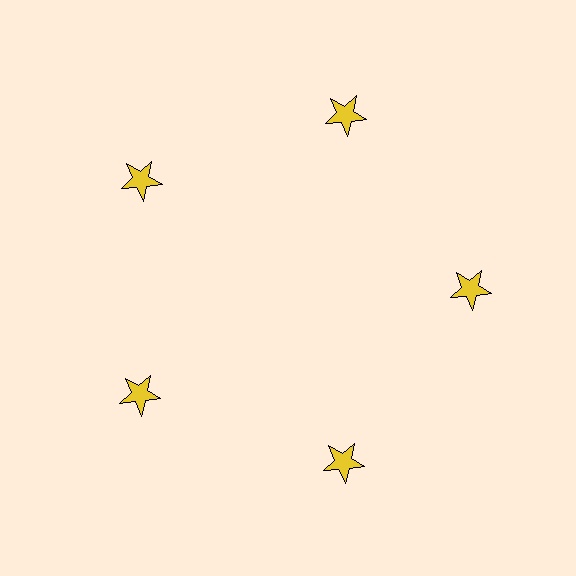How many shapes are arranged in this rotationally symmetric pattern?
There are 5 shapes, arranged in 5 groups of 1.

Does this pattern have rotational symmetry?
Yes, this pattern has 5-fold rotational symmetry. It looks the same after rotating 72 degrees around the center.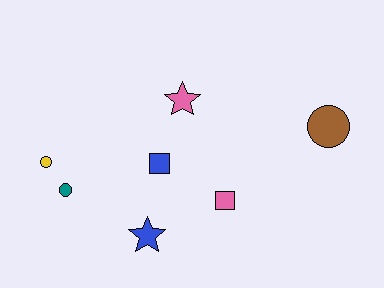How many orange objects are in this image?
There are no orange objects.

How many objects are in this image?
There are 7 objects.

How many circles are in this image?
There are 3 circles.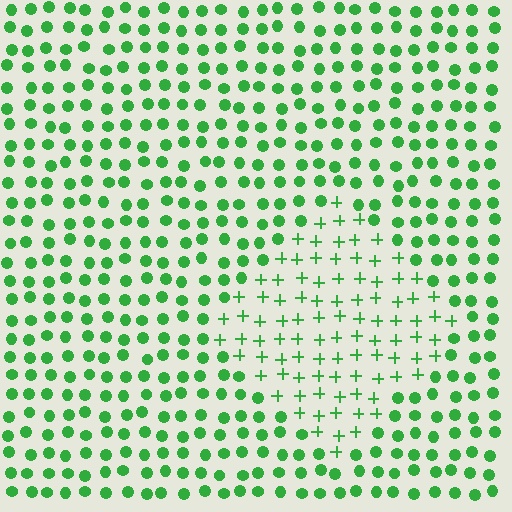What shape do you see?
I see a diamond.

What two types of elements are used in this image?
The image uses plus signs inside the diamond region and circles outside it.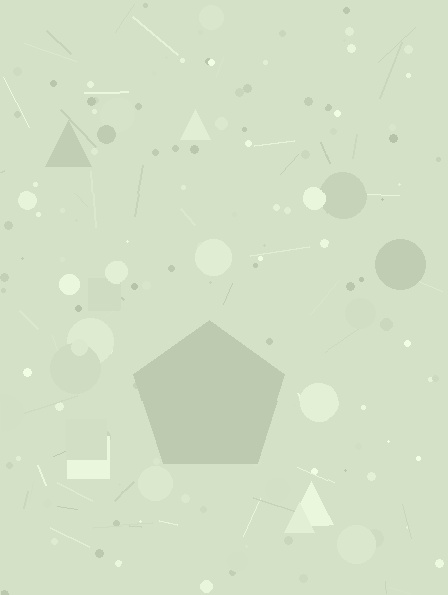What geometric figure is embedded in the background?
A pentagon is embedded in the background.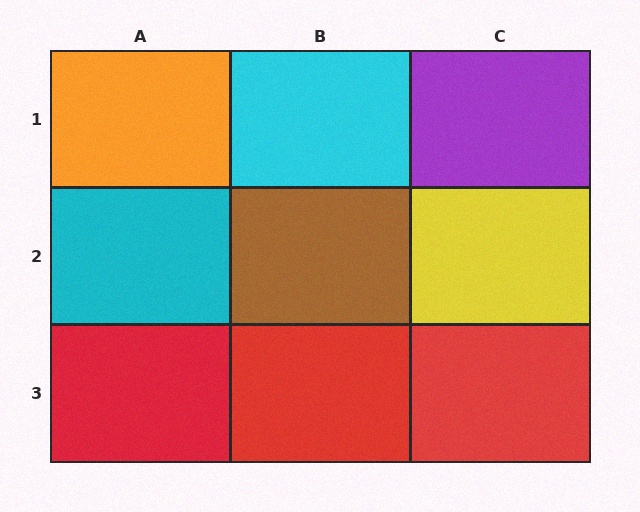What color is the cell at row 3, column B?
Red.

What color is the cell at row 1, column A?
Orange.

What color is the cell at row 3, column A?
Red.